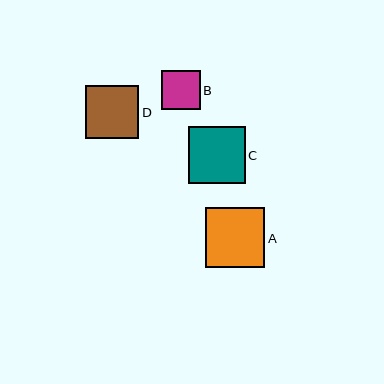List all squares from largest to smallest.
From largest to smallest: A, C, D, B.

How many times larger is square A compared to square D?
Square A is approximately 1.1 times the size of square D.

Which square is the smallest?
Square B is the smallest with a size of approximately 39 pixels.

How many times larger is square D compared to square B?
Square D is approximately 1.4 times the size of square B.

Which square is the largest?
Square A is the largest with a size of approximately 59 pixels.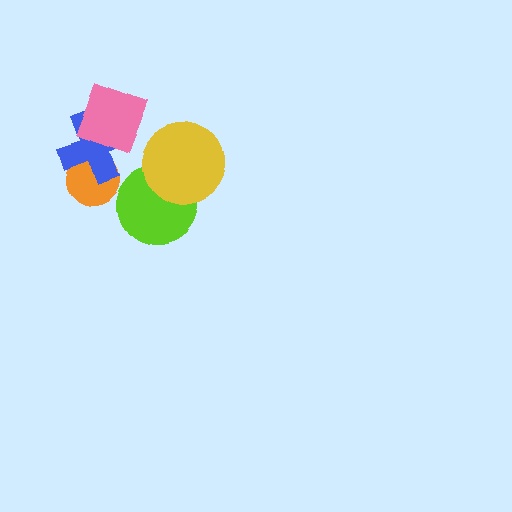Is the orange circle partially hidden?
Yes, it is partially covered by another shape.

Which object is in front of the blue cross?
The pink square is in front of the blue cross.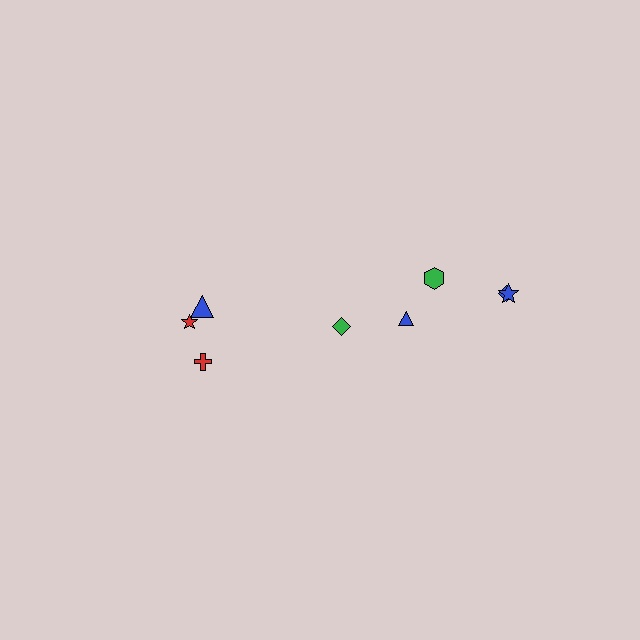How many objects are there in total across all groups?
There are 8 objects.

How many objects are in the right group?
There are 5 objects.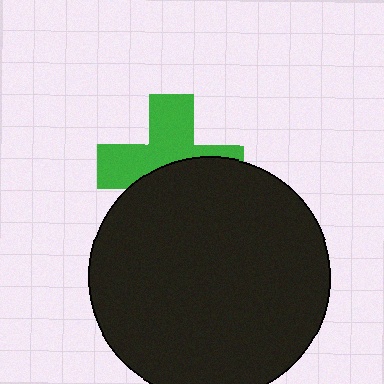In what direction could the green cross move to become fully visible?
The green cross could move up. That would shift it out from behind the black circle entirely.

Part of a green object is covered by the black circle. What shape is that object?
It is a cross.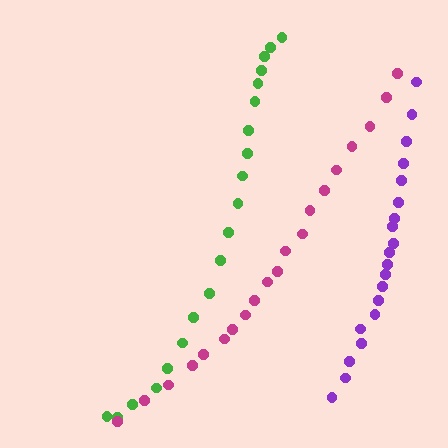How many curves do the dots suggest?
There are 3 distinct paths.